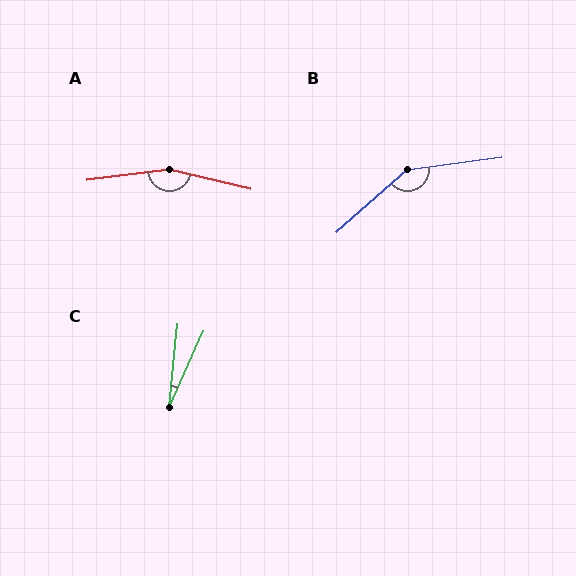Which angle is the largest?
A, at approximately 159 degrees.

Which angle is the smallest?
C, at approximately 18 degrees.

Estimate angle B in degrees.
Approximately 146 degrees.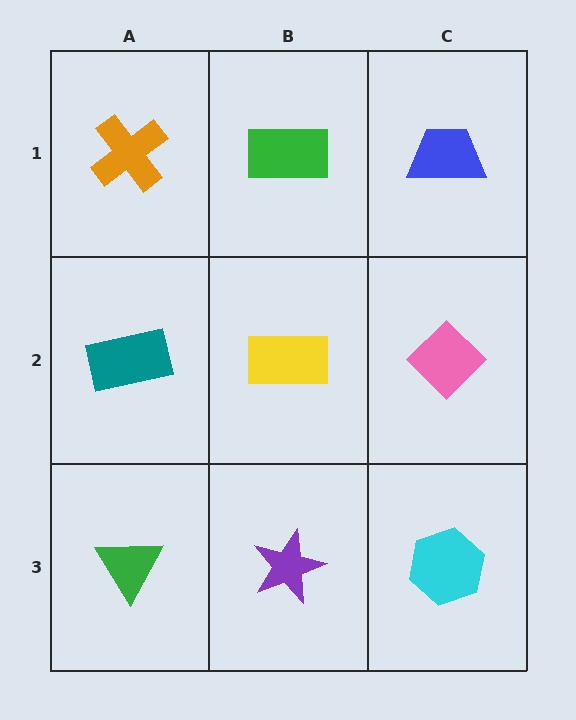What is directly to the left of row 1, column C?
A green rectangle.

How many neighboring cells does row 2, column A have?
3.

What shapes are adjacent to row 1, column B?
A yellow rectangle (row 2, column B), an orange cross (row 1, column A), a blue trapezoid (row 1, column C).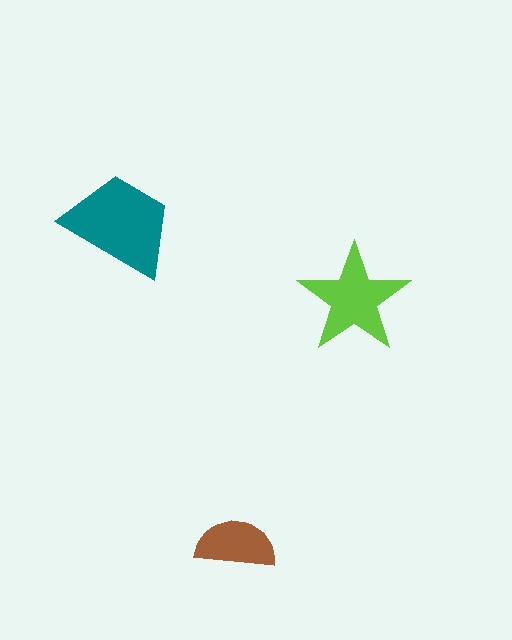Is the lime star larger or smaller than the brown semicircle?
Larger.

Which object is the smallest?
The brown semicircle.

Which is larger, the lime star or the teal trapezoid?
The teal trapezoid.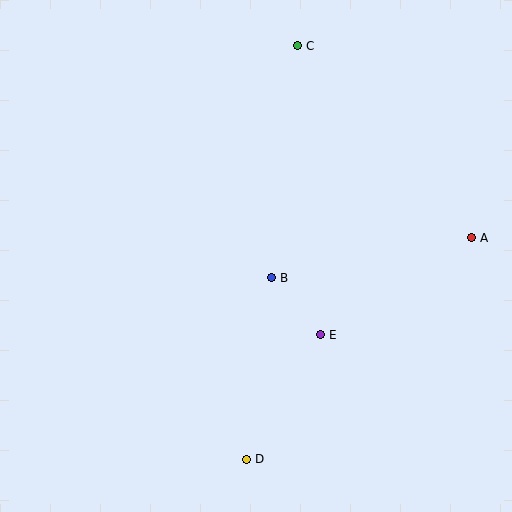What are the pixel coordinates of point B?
Point B is at (271, 278).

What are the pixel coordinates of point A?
Point A is at (471, 238).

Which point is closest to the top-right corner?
Point C is closest to the top-right corner.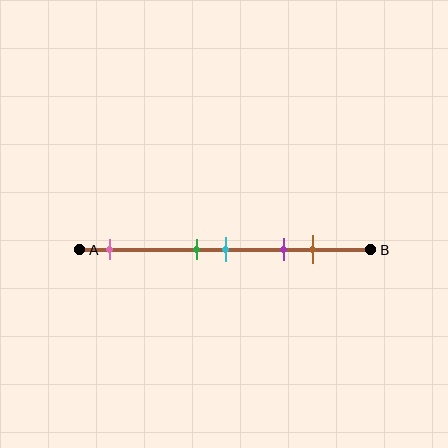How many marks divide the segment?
There are 5 marks dividing the segment.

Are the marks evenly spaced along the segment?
No, the marks are not evenly spaced.